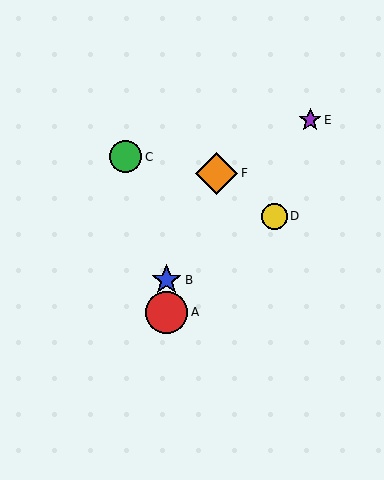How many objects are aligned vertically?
2 objects (A, B) are aligned vertically.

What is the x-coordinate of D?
Object D is at x≈274.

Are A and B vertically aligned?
Yes, both are at x≈167.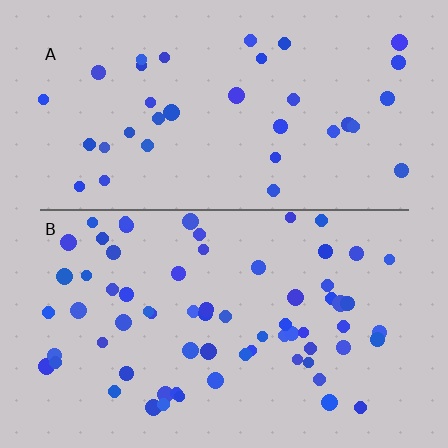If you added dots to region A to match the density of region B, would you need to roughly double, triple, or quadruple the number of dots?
Approximately double.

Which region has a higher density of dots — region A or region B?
B (the bottom).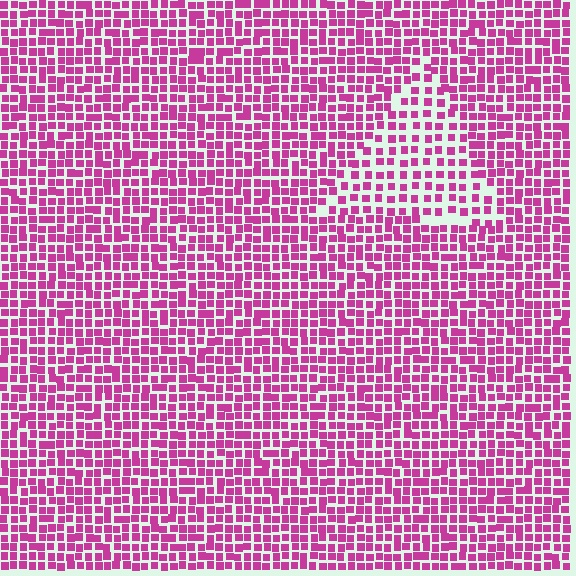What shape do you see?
I see a triangle.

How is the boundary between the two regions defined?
The boundary is defined by a change in element density (approximately 1.7x ratio). All elements are the same color, size, and shape.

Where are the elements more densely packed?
The elements are more densely packed outside the triangle boundary.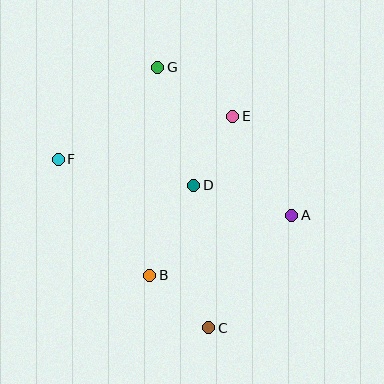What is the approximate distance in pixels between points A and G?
The distance between A and G is approximately 199 pixels.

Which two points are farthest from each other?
Points C and G are farthest from each other.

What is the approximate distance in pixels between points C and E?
The distance between C and E is approximately 213 pixels.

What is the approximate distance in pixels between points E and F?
The distance between E and F is approximately 180 pixels.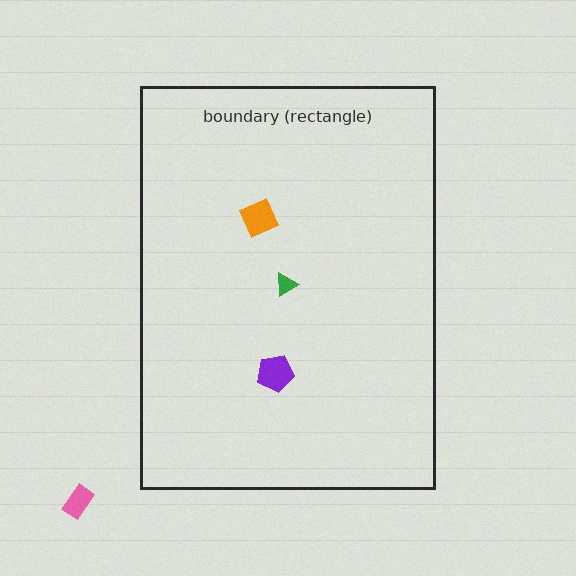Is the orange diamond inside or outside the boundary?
Inside.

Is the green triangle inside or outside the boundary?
Inside.